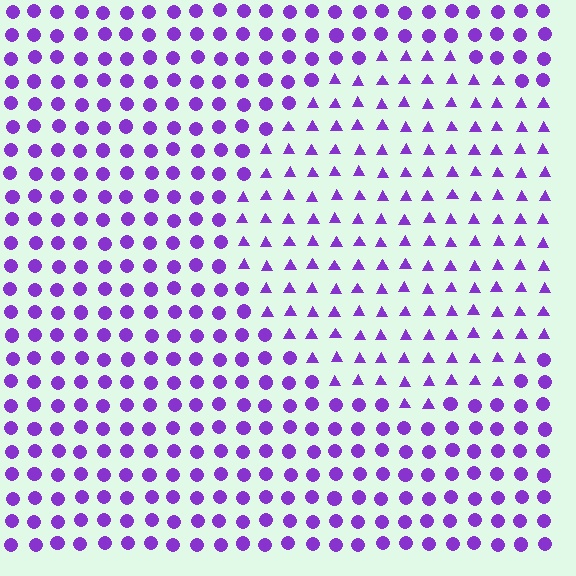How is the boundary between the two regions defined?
The boundary is defined by a change in element shape: triangles inside vs. circles outside. All elements share the same color and spacing.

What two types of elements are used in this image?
The image uses triangles inside the circle region and circles outside it.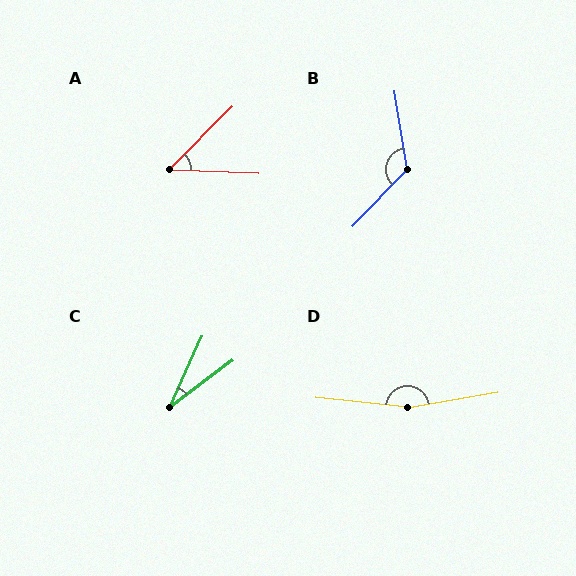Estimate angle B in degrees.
Approximately 127 degrees.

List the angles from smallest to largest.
C (29°), A (48°), B (127°), D (165°).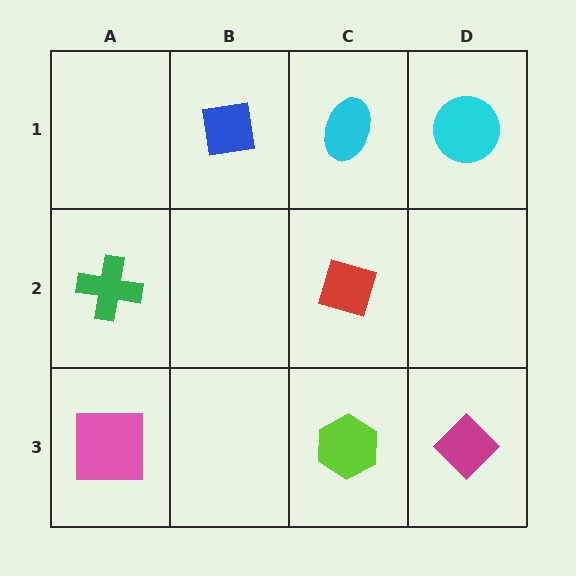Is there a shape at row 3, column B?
No, that cell is empty.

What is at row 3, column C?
A lime hexagon.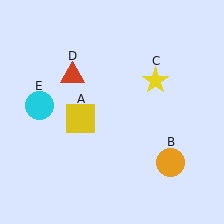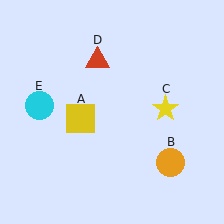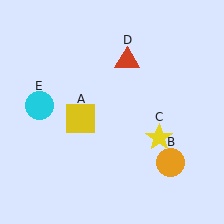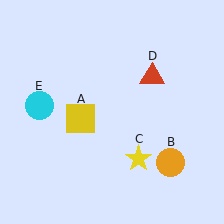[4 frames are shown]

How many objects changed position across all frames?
2 objects changed position: yellow star (object C), red triangle (object D).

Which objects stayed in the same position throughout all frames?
Yellow square (object A) and orange circle (object B) and cyan circle (object E) remained stationary.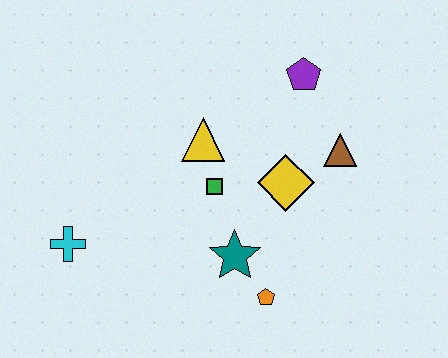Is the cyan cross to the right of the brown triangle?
No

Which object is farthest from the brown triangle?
The cyan cross is farthest from the brown triangle.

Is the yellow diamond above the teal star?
Yes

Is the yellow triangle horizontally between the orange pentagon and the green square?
No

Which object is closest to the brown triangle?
The yellow diamond is closest to the brown triangle.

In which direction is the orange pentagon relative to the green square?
The orange pentagon is below the green square.